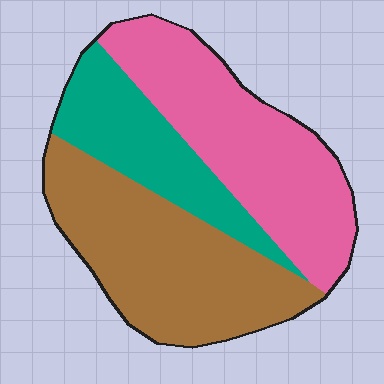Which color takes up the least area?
Teal, at roughly 20%.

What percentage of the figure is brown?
Brown takes up between a third and a half of the figure.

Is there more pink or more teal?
Pink.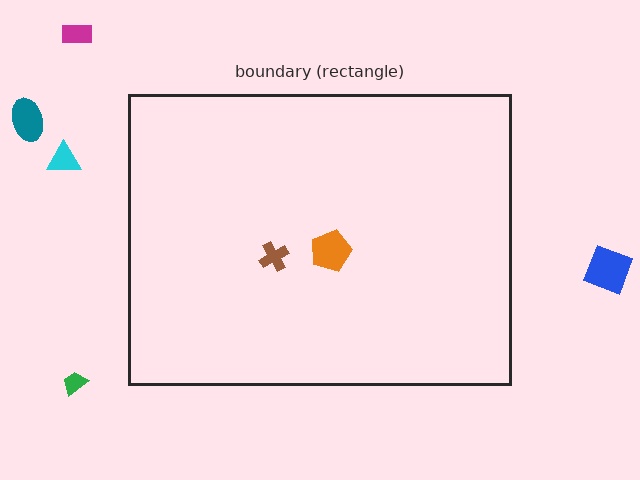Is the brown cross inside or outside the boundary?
Inside.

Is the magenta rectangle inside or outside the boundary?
Outside.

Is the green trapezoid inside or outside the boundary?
Outside.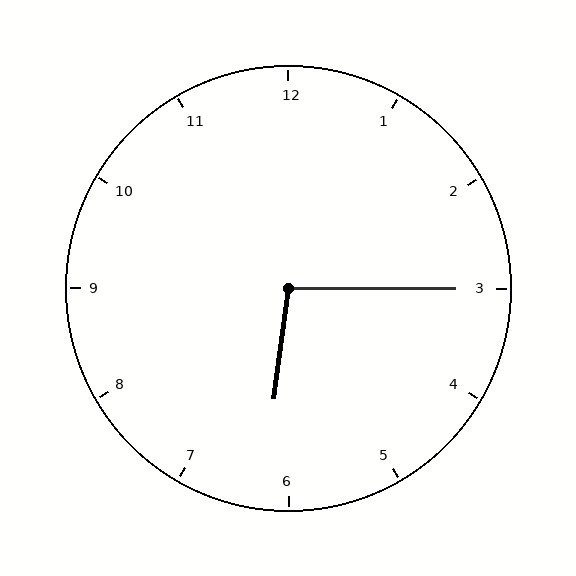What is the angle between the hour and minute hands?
Approximately 98 degrees.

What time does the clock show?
6:15.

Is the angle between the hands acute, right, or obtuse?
It is obtuse.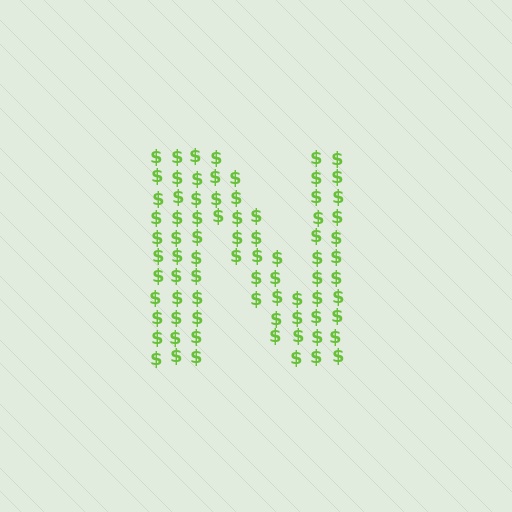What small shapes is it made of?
It is made of small dollar signs.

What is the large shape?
The large shape is the letter N.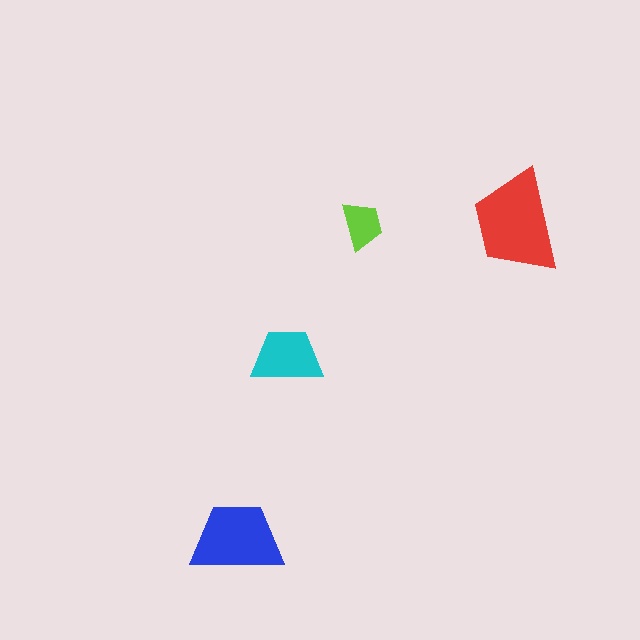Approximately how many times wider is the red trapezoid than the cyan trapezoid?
About 1.5 times wider.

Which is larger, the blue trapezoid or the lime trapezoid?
The blue one.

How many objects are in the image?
There are 4 objects in the image.